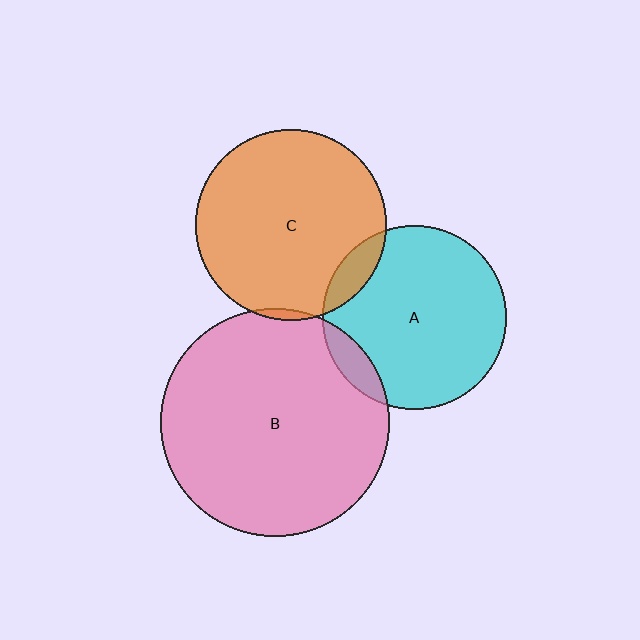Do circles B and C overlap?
Yes.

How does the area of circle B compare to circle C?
Approximately 1.4 times.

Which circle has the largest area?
Circle B (pink).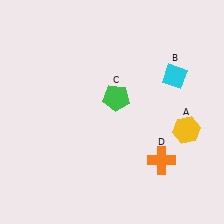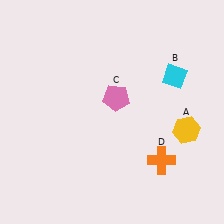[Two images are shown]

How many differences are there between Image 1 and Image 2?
There is 1 difference between the two images.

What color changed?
The pentagon (C) changed from green in Image 1 to pink in Image 2.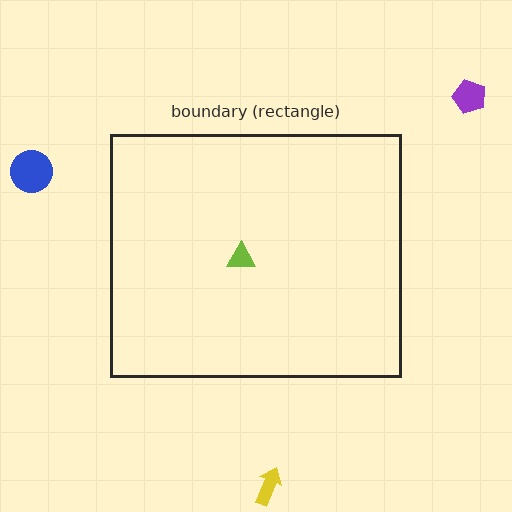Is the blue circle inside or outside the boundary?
Outside.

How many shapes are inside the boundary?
1 inside, 3 outside.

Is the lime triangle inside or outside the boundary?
Inside.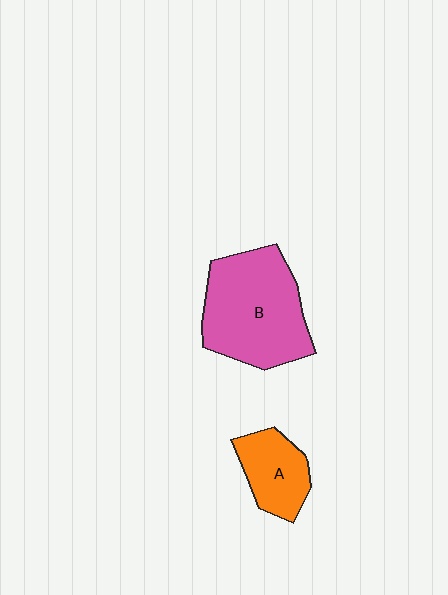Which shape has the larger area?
Shape B (pink).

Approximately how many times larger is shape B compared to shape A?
Approximately 2.1 times.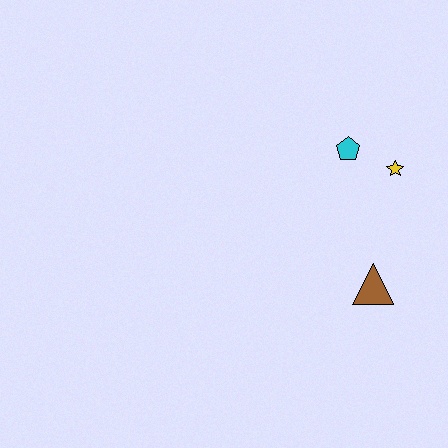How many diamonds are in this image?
There are no diamonds.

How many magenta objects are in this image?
There are no magenta objects.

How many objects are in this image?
There are 3 objects.